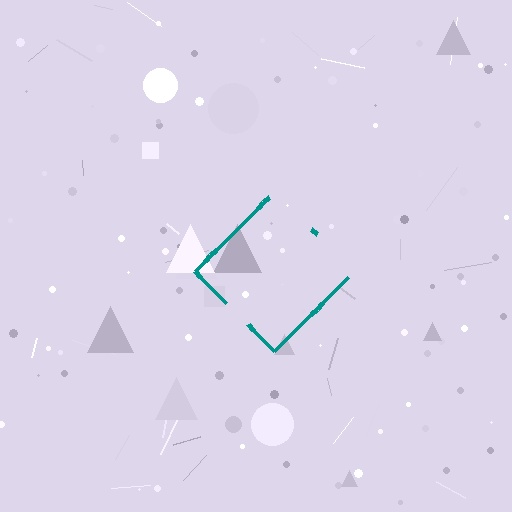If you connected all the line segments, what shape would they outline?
They would outline a diamond.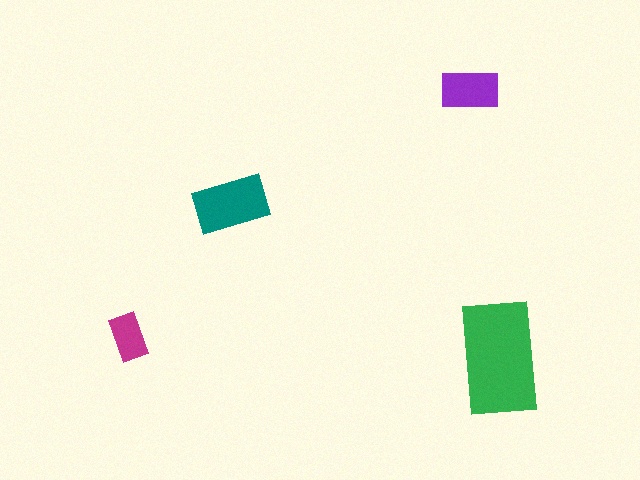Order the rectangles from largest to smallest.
the green one, the teal one, the purple one, the magenta one.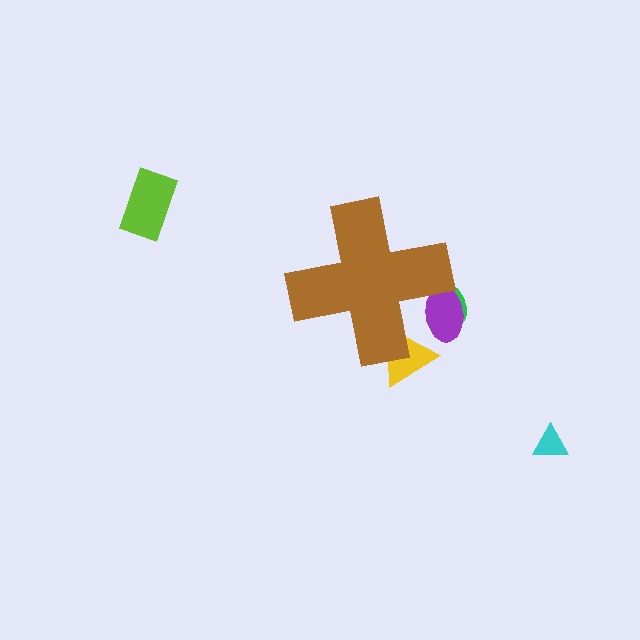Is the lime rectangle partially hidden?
No, the lime rectangle is fully visible.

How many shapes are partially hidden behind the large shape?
3 shapes are partially hidden.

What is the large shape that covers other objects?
A brown cross.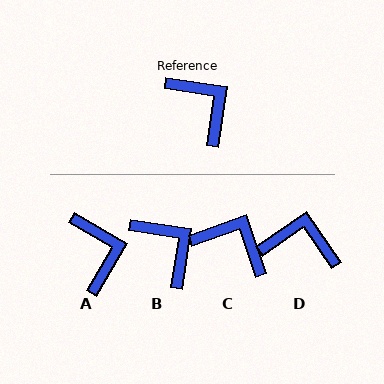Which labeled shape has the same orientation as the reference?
B.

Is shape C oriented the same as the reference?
No, it is off by about 28 degrees.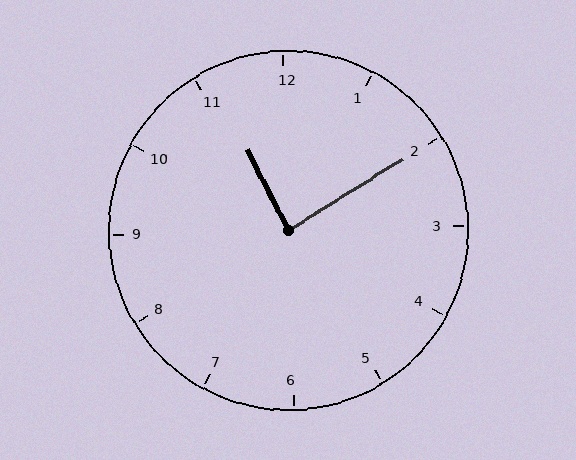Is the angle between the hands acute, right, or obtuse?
It is right.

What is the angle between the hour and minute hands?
Approximately 85 degrees.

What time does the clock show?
11:10.